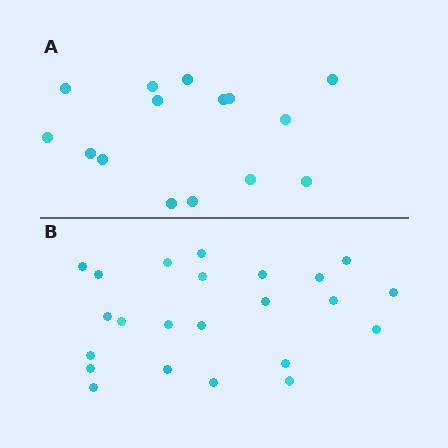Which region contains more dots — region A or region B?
Region B (the bottom region) has more dots.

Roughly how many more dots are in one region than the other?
Region B has roughly 8 or so more dots than region A.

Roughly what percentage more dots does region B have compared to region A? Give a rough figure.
About 55% more.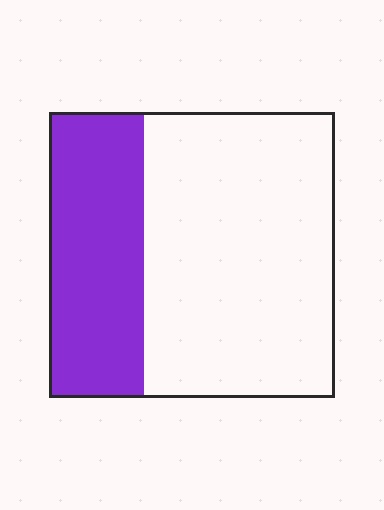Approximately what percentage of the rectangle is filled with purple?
Approximately 35%.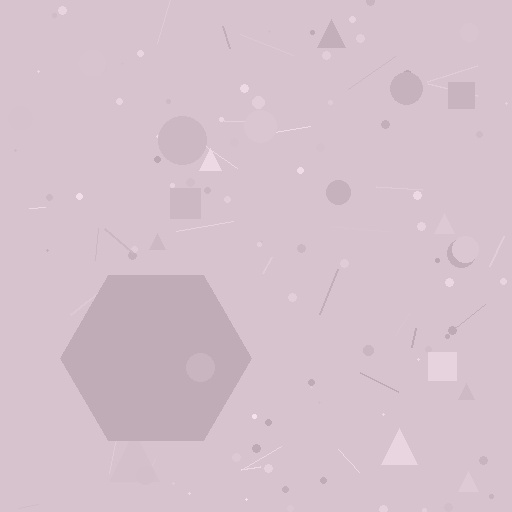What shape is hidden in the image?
A hexagon is hidden in the image.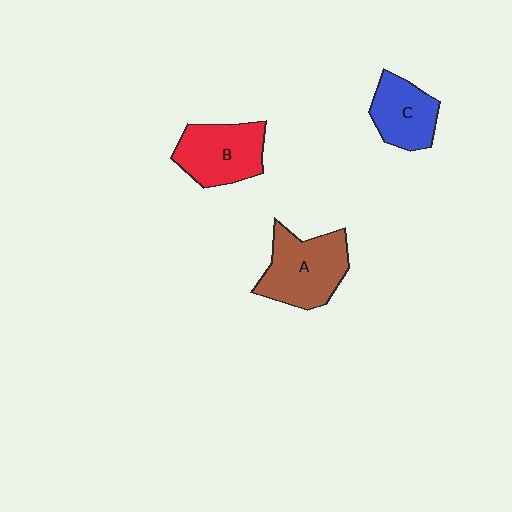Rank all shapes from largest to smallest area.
From largest to smallest: A (brown), B (red), C (blue).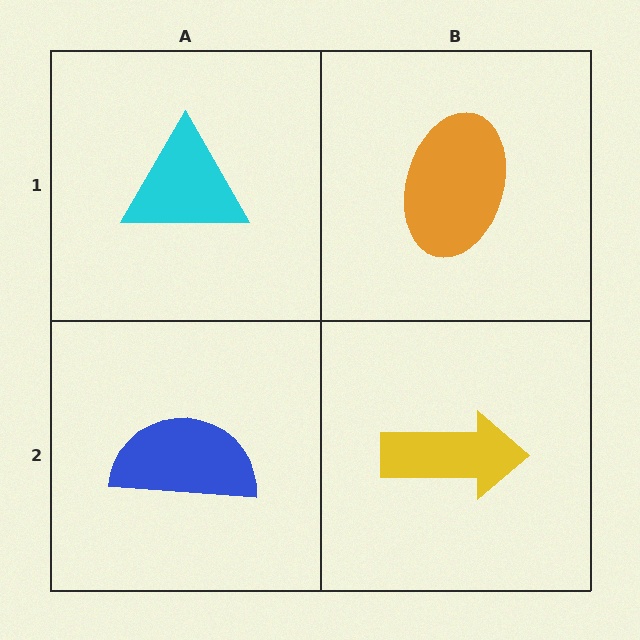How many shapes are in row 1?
2 shapes.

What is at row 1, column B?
An orange ellipse.